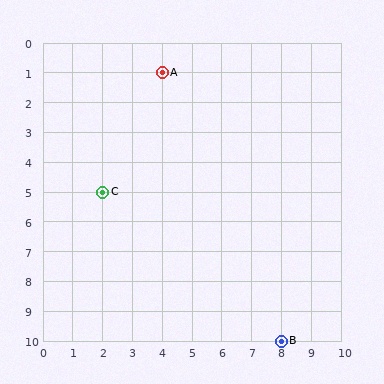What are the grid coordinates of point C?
Point C is at grid coordinates (2, 5).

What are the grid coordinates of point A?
Point A is at grid coordinates (4, 1).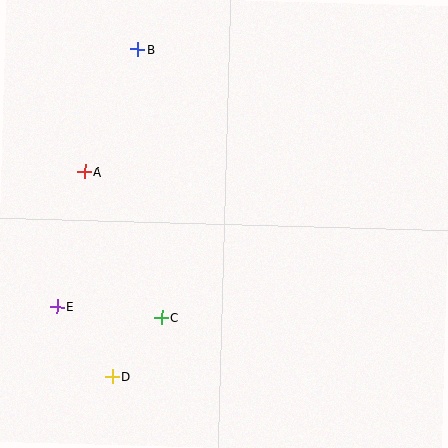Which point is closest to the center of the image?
Point C at (162, 317) is closest to the center.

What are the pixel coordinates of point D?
Point D is at (112, 377).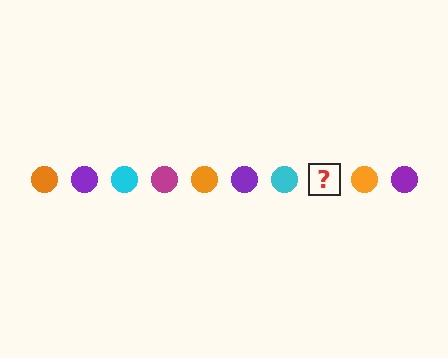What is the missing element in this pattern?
The missing element is a magenta circle.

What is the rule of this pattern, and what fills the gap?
The rule is that the pattern cycles through orange, purple, cyan, magenta circles. The gap should be filled with a magenta circle.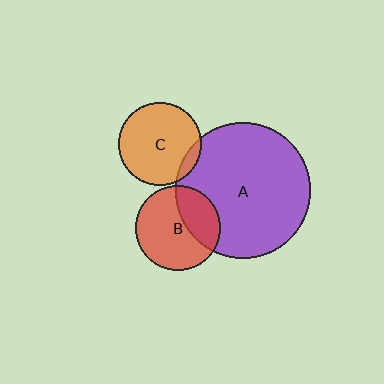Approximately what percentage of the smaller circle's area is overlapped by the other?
Approximately 35%.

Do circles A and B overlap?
Yes.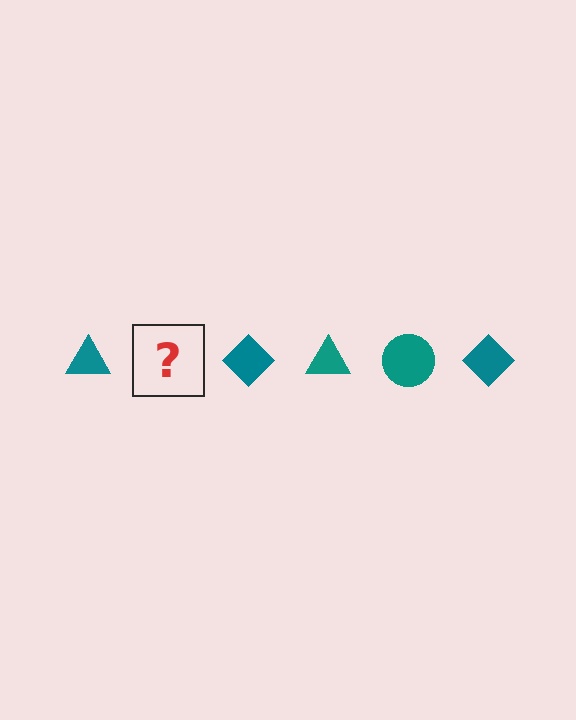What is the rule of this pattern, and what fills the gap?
The rule is that the pattern cycles through triangle, circle, diamond shapes in teal. The gap should be filled with a teal circle.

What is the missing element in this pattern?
The missing element is a teal circle.